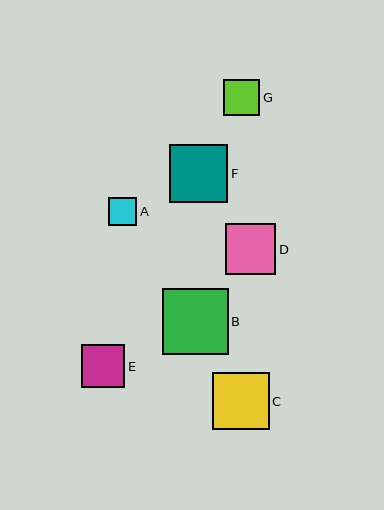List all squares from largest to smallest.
From largest to smallest: B, F, C, D, E, G, A.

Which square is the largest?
Square B is the largest with a size of approximately 65 pixels.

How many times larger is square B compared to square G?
Square B is approximately 1.8 times the size of square G.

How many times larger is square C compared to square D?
Square C is approximately 1.1 times the size of square D.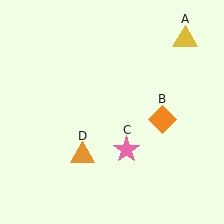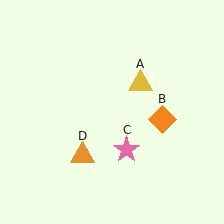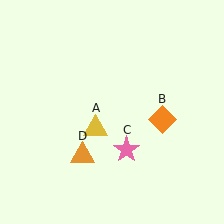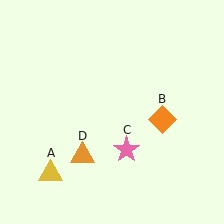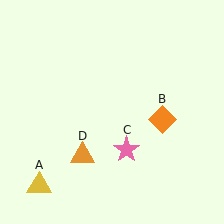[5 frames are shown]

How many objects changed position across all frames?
1 object changed position: yellow triangle (object A).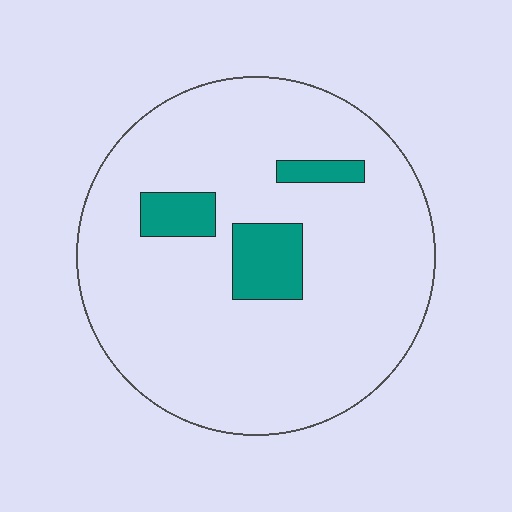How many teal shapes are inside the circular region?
3.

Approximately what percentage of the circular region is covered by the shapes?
Approximately 10%.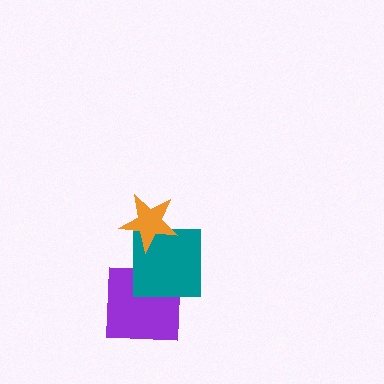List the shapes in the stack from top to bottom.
From top to bottom: the orange star, the teal square, the purple square.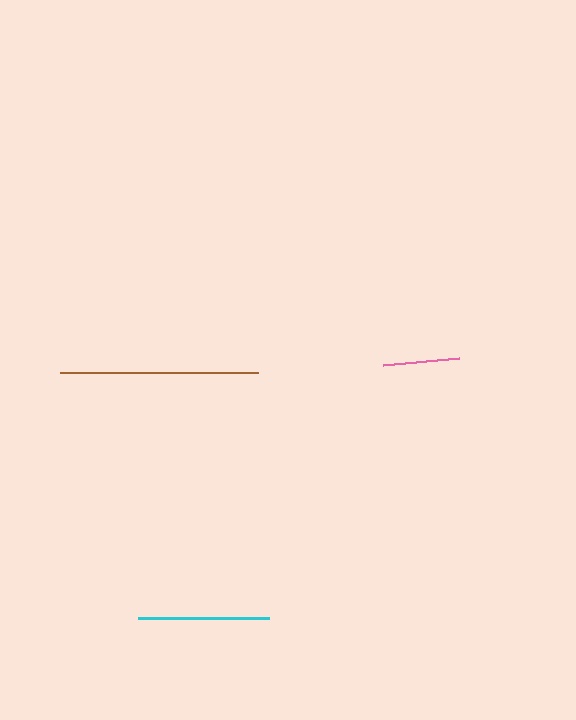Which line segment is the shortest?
The pink line is the shortest at approximately 76 pixels.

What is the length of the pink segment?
The pink segment is approximately 76 pixels long.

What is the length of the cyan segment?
The cyan segment is approximately 131 pixels long.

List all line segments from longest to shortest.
From longest to shortest: brown, cyan, pink.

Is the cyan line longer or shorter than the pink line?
The cyan line is longer than the pink line.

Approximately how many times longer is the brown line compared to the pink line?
The brown line is approximately 2.6 times the length of the pink line.